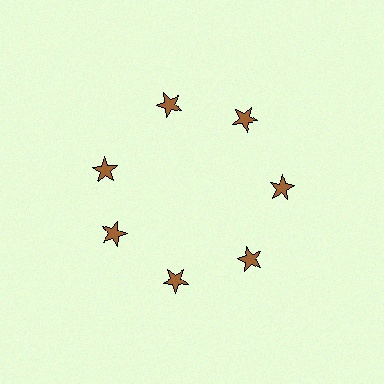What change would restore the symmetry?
The symmetry would be restored by rotating it back into even spacing with its neighbors so that all 7 stars sit at equal angles and equal distance from the center.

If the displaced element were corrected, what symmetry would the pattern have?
It would have 7-fold rotational symmetry — the pattern would map onto itself every 51 degrees.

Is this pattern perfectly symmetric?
No. The 7 brown stars are arranged in a ring, but one element near the 10 o'clock position is rotated out of alignment along the ring, breaking the 7-fold rotational symmetry.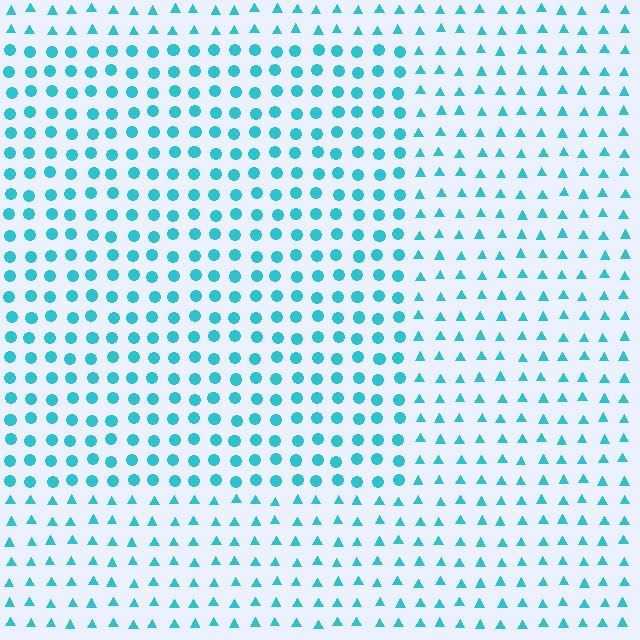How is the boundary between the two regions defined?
The boundary is defined by a change in element shape: circles inside vs. triangles outside. All elements share the same color and spacing.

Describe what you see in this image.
The image is filled with small cyan elements arranged in a uniform grid. A rectangle-shaped region contains circles, while the surrounding area contains triangles. The boundary is defined purely by the change in element shape.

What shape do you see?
I see a rectangle.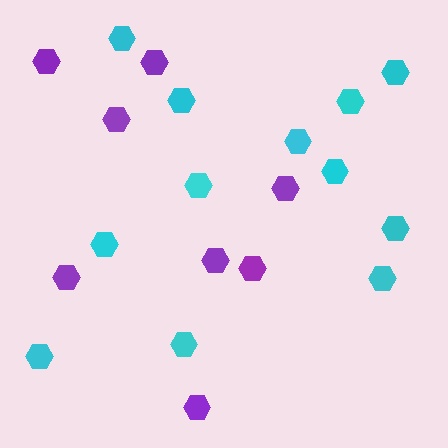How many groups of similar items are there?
There are 2 groups: one group of purple hexagons (8) and one group of cyan hexagons (12).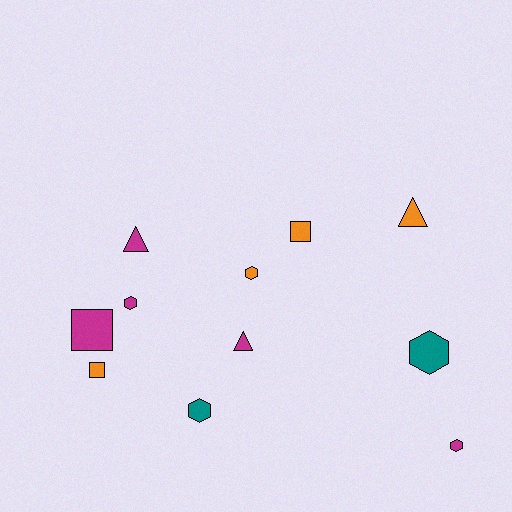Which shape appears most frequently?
Hexagon, with 5 objects.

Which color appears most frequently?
Magenta, with 5 objects.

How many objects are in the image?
There are 11 objects.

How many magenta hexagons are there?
There are 2 magenta hexagons.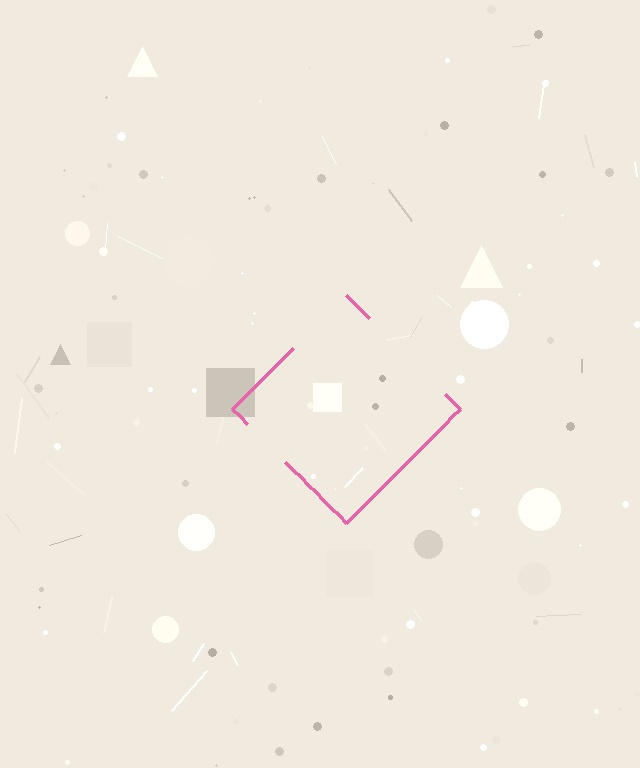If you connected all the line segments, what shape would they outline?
They would outline a diamond.